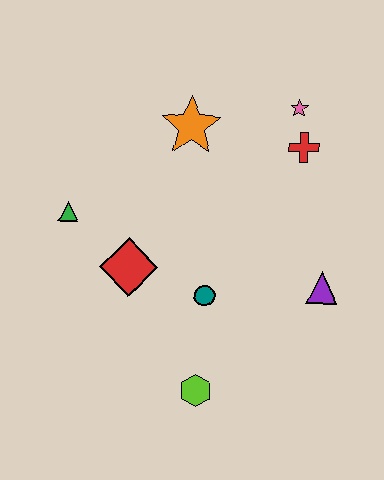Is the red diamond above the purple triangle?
Yes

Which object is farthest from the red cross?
The lime hexagon is farthest from the red cross.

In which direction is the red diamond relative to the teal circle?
The red diamond is to the left of the teal circle.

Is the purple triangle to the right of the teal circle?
Yes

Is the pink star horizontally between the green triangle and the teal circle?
No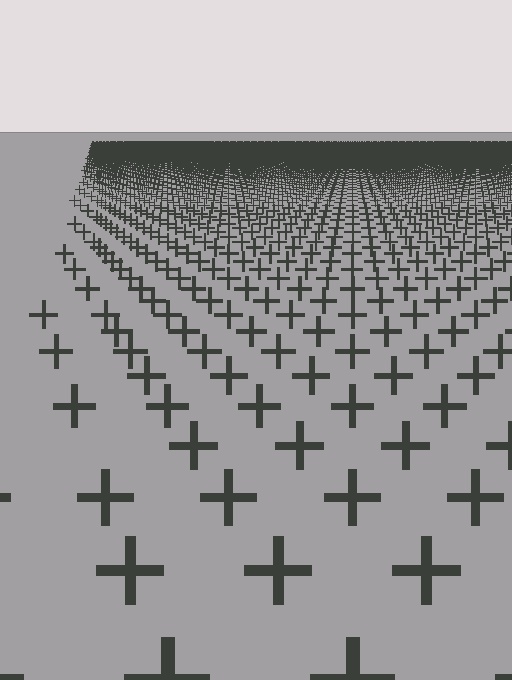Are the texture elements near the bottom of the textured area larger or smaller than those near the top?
Larger. Near the bottom, elements are closer to the viewer and appear at a bigger on-screen size.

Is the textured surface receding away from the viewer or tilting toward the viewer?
The surface is receding away from the viewer. Texture elements get smaller and denser toward the top.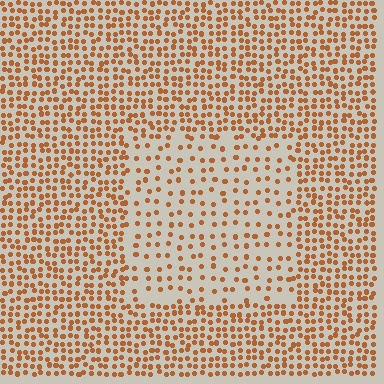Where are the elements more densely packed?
The elements are more densely packed outside the rectangle boundary.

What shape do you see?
I see a rectangle.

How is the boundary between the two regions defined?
The boundary is defined by a change in element density (approximately 2.2x ratio). All elements are the same color, size, and shape.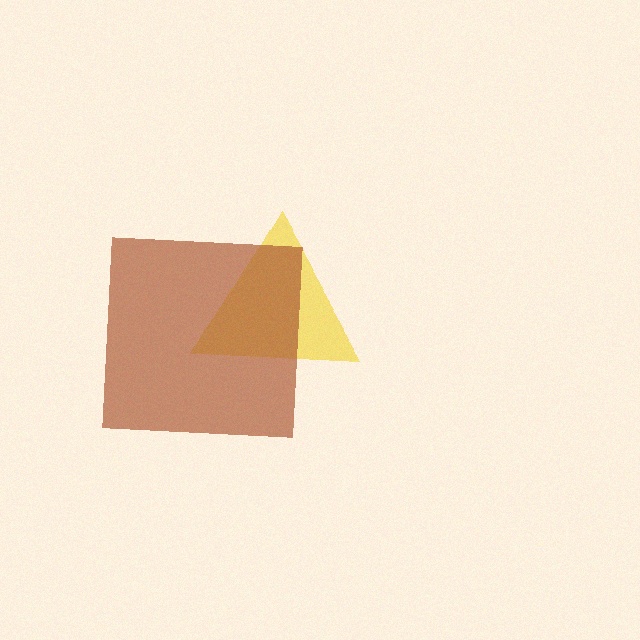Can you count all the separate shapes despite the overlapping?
Yes, there are 2 separate shapes.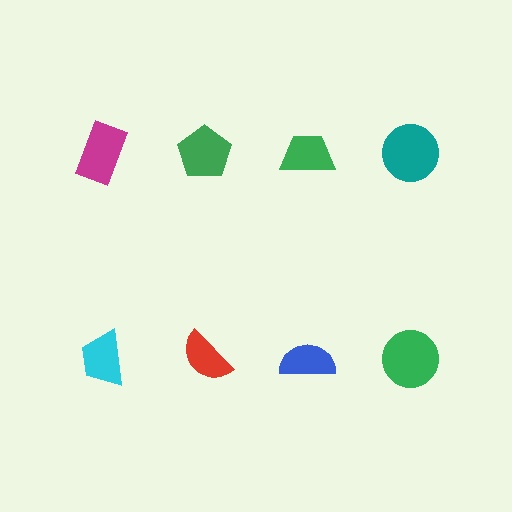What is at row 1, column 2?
A green pentagon.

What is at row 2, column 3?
A blue semicircle.